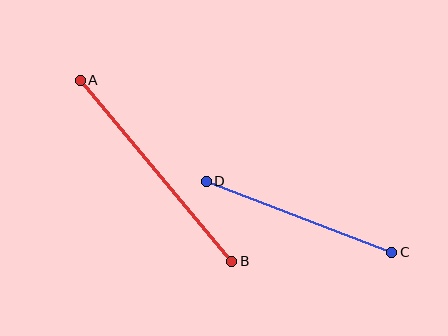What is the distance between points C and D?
The distance is approximately 198 pixels.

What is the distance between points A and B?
The distance is approximately 236 pixels.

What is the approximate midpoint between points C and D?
The midpoint is at approximately (299, 217) pixels.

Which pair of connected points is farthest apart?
Points A and B are farthest apart.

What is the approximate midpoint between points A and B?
The midpoint is at approximately (156, 171) pixels.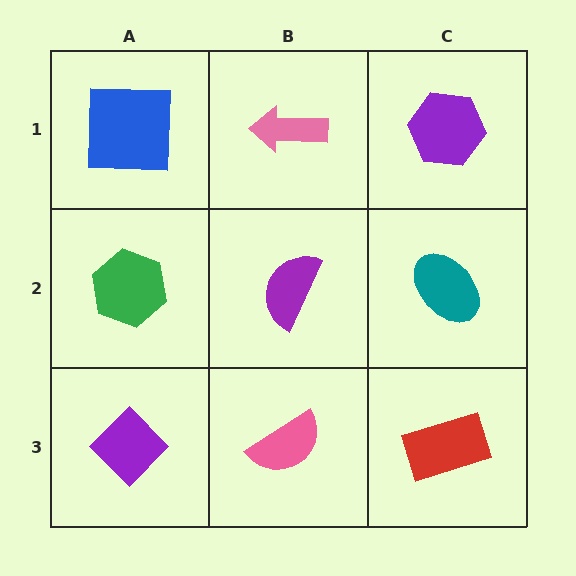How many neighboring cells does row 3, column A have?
2.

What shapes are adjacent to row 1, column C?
A teal ellipse (row 2, column C), a pink arrow (row 1, column B).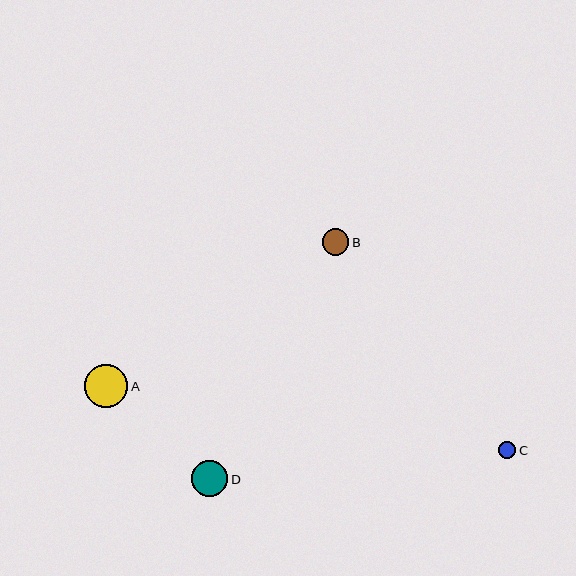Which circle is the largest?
Circle A is the largest with a size of approximately 44 pixels.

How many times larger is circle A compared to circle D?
Circle A is approximately 1.2 times the size of circle D.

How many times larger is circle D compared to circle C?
Circle D is approximately 2.1 times the size of circle C.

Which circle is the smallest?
Circle C is the smallest with a size of approximately 17 pixels.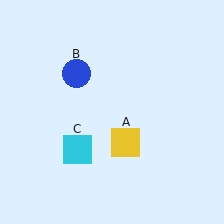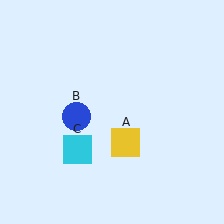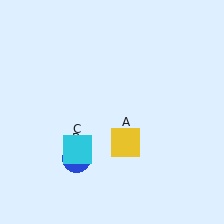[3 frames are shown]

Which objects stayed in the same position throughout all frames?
Yellow square (object A) and cyan square (object C) remained stationary.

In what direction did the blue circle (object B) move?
The blue circle (object B) moved down.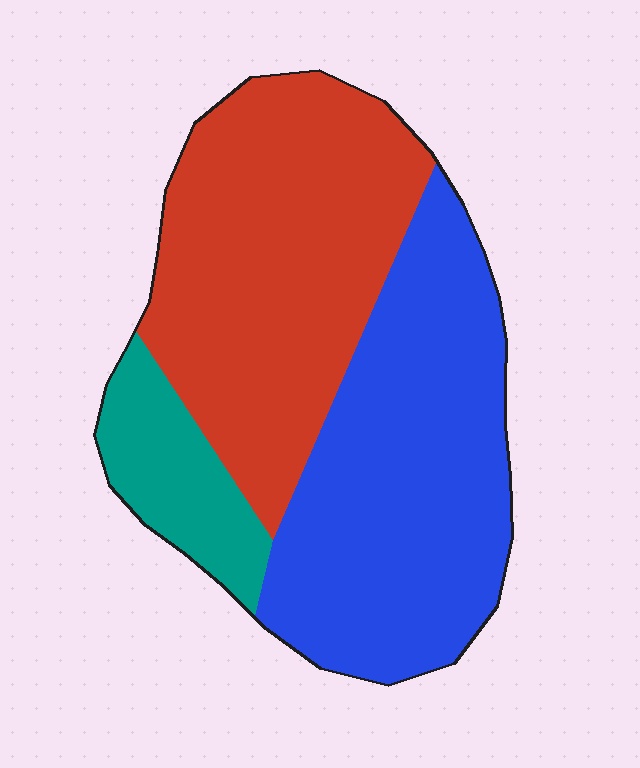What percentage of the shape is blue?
Blue takes up between a third and a half of the shape.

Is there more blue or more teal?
Blue.